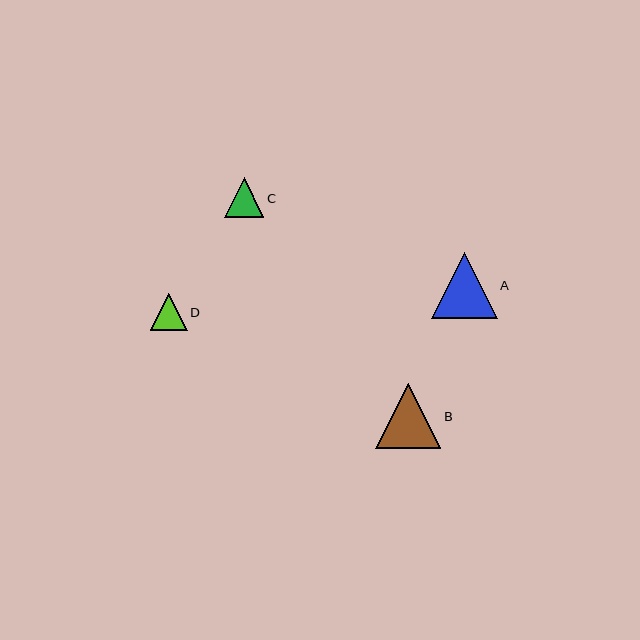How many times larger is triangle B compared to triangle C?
Triangle B is approximately 1.6 times the size of triangle C.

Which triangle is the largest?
Triangle A is the largest with a size of approximately 66 pixels.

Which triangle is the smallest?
Triangle D is the smallest with a size of approximately 37 pixels.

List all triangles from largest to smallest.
From largest to smallest: A, B, C, D.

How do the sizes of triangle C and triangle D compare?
Triangle C and triangle D are approximately the same size.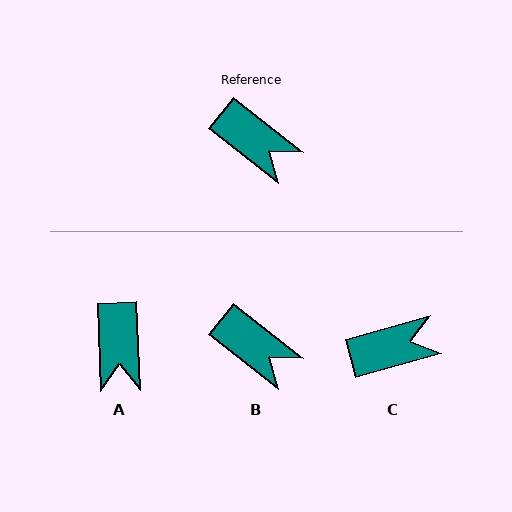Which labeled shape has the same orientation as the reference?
B.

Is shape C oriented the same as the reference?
No, it is off by about 54 degrees.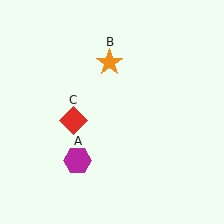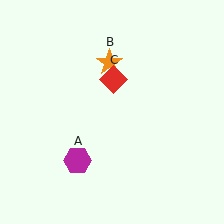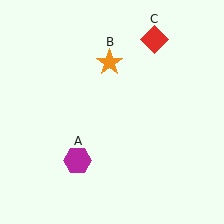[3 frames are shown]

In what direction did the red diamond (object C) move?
The red diamond (object C) moved up and to the right.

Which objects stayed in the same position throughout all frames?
Magenta hexagon (object A) and orange star (object B) remained stationary.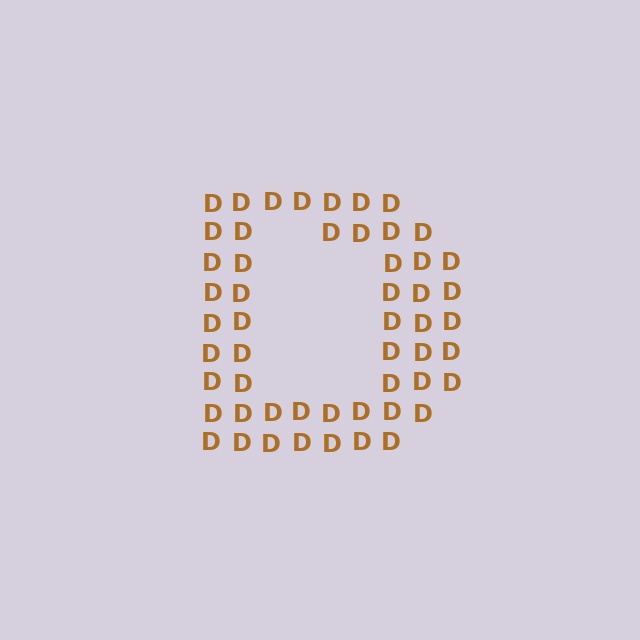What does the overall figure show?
The overall figure shows the letter D.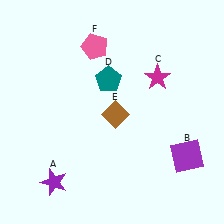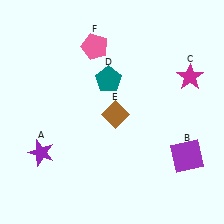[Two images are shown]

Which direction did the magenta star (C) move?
The magenta star (C) moved right.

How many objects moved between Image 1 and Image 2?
2 objects moved between the two images.